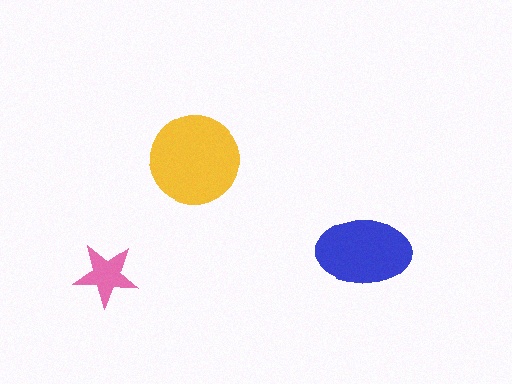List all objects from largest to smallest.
The yellow circle, the blue ellipse, the pink star.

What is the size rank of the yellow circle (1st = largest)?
1st.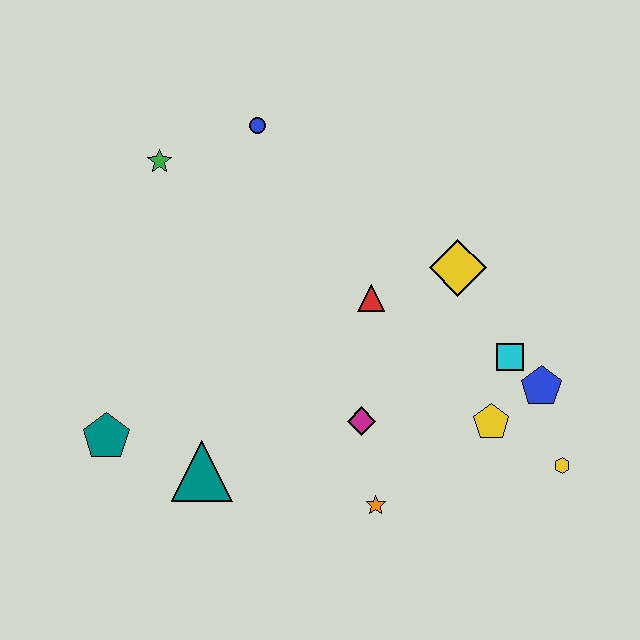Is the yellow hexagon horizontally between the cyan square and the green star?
No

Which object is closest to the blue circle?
The green star is closest to the blue circle.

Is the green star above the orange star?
Yes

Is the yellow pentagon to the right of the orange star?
Yes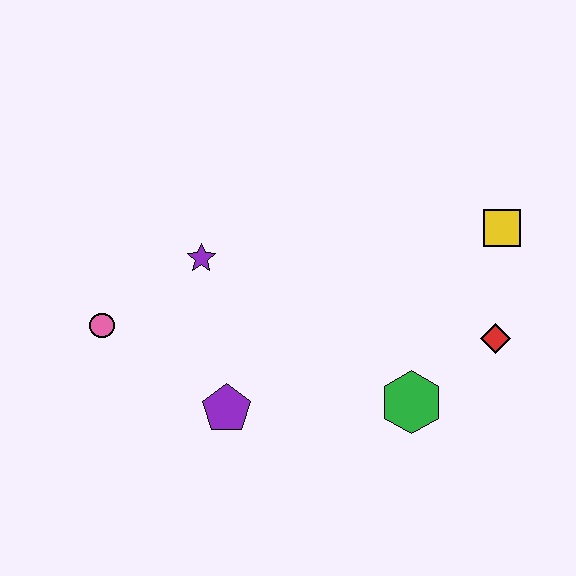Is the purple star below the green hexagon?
No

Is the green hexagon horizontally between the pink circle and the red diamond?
Yes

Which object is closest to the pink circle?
The purple star is closest to the pink circle.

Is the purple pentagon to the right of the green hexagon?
No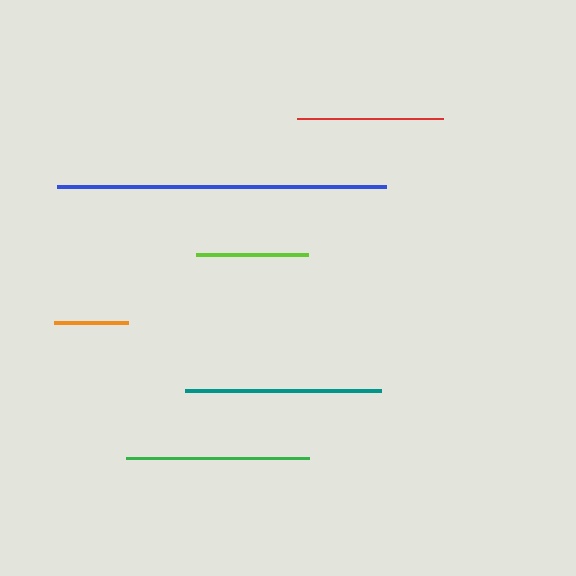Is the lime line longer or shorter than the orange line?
The lime line is longer than the orange line.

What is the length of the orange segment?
The orange segment is approximately 75 pixels long.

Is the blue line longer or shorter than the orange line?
The blue line is longer than the orange line.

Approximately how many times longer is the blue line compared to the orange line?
The blue line is approximately 4.4 times the length of the orange line.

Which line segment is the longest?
The blue line is the longest at approximately 330 pixels.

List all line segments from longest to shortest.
From longest to shortest: blue, teal, green, red, lime, orange.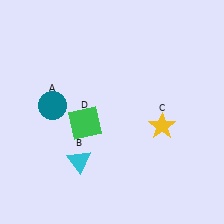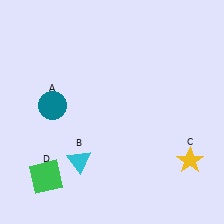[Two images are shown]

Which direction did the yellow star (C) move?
The yellow star (C) moved down.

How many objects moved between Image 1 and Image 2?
2 objects moved between the two images.